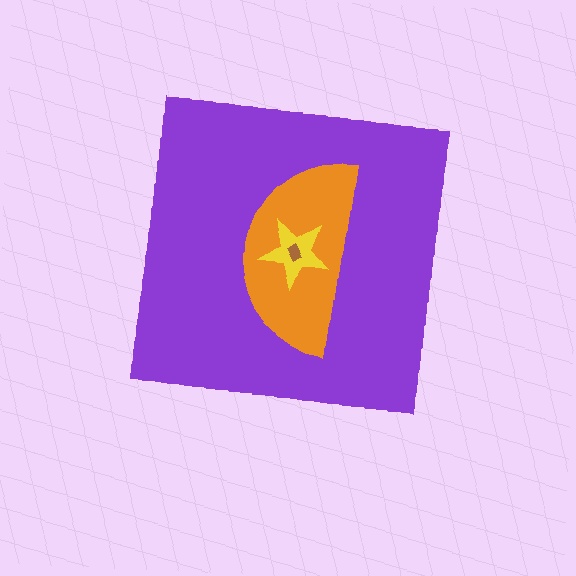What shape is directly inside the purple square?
The orange semicircle.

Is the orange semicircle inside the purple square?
Yes.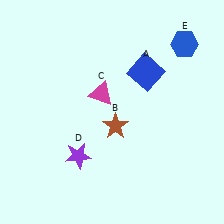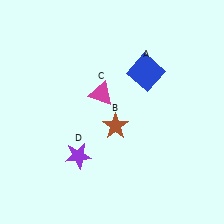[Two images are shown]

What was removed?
The blue hexagon (E) was removed in Image 2.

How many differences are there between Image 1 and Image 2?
There is 1 difference between the two images.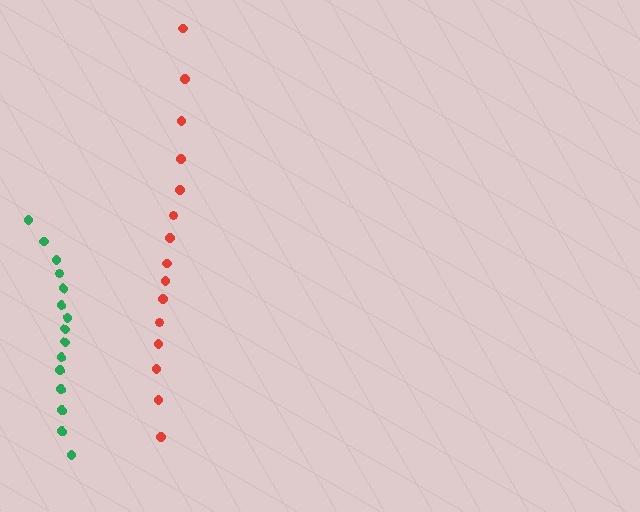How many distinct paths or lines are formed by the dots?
There are 2 distinct paths.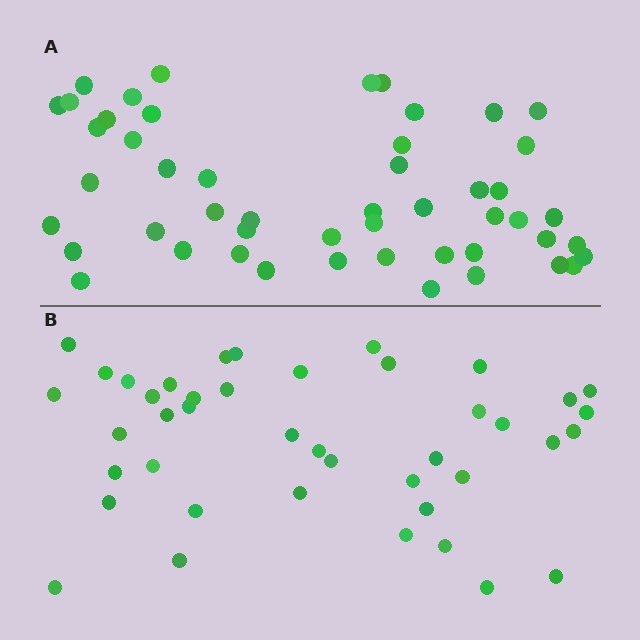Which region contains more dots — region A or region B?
Region A (the top region) has more dots.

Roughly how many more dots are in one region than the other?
Region A has roughly 8 or so more dots than region B.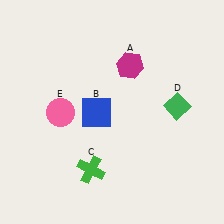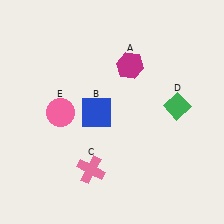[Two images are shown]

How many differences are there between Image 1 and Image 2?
There is 1 difference between the two images.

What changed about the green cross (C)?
In Image 1, C is green. In Image 2, it changed to pink.